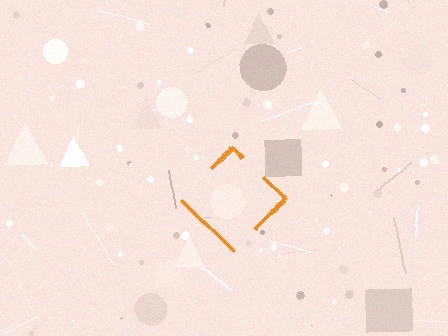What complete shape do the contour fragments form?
The contour fragments form a diamond.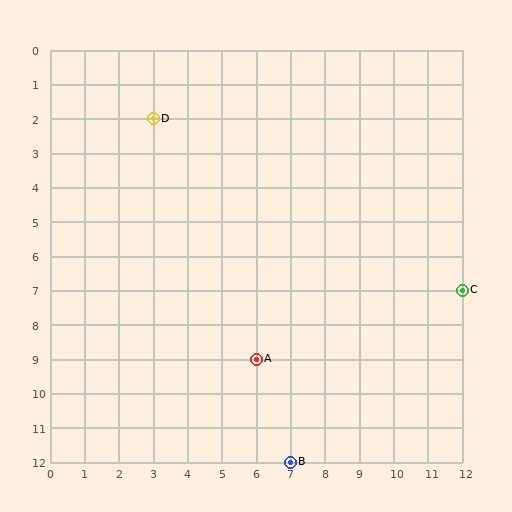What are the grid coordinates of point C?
Point C is at grid coordinates (12, 7).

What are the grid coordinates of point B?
Point B is at grid coordinates (7, 12).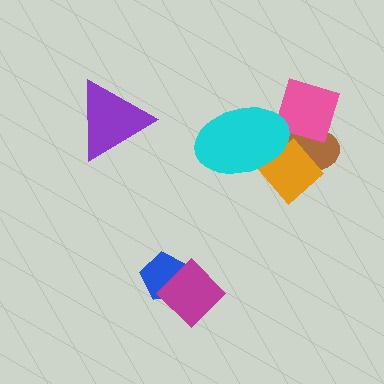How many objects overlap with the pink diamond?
2 objects overlap with the pink diamond.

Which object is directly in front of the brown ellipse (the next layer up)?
The pink diamond is directly in front of the brown ellipse.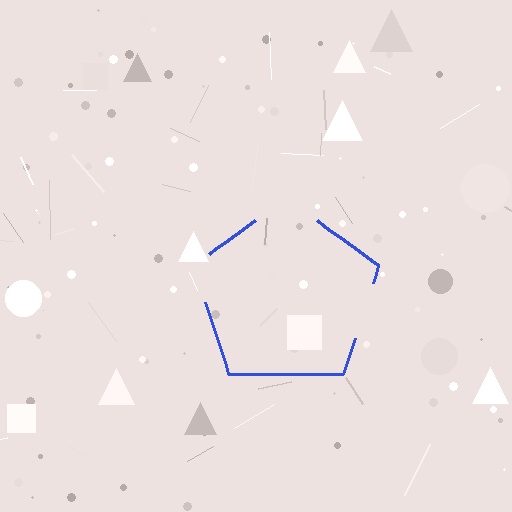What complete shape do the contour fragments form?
The contour fragments form a pentagon.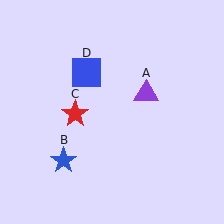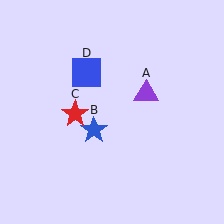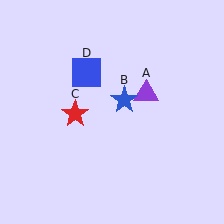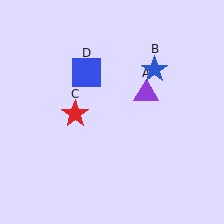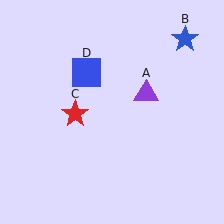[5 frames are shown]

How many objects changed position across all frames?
1 object changed position: blue star (object B).